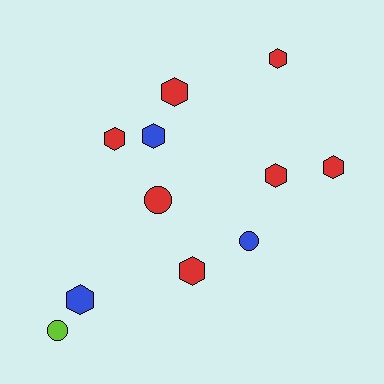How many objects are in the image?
There are 11 objects.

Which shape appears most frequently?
Hexagon, with 8 objects.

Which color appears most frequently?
Red, with 7 objects.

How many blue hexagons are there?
There are 2 blue hexagons.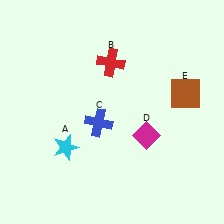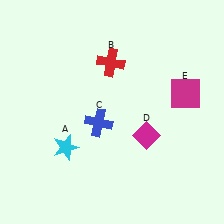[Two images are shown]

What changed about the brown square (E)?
In Image 1, E is brown. In Image 2, it changed to magenta.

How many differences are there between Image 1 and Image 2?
There is 1 difference between the two images.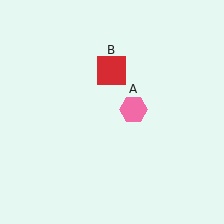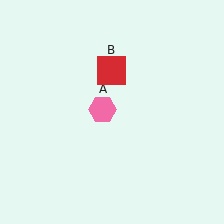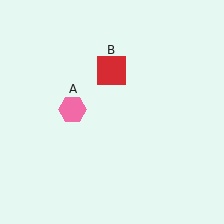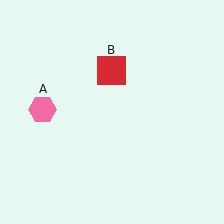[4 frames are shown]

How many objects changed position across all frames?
1 object changed position: pink hexagon (object A).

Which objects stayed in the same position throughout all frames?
Red square (object B) remained stationary.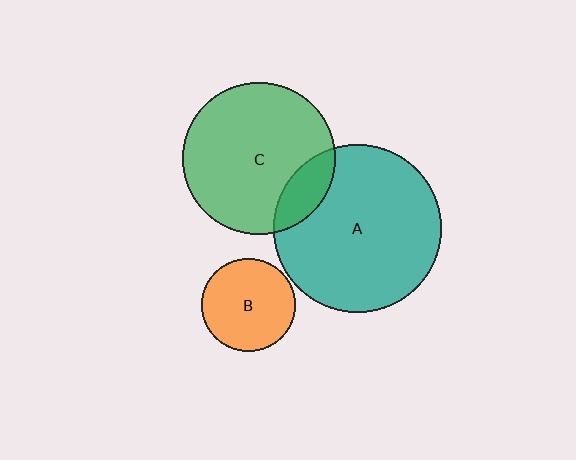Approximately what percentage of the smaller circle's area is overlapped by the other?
Approximately 15%.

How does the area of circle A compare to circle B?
Approximately 3.3 times.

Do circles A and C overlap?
Yes.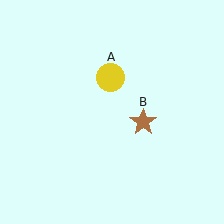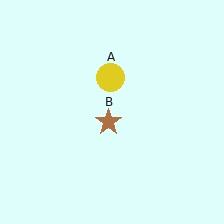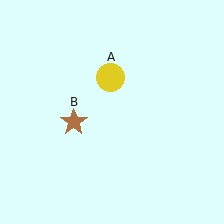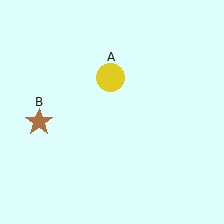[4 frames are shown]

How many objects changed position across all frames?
1 object changed position: brown star (object B).